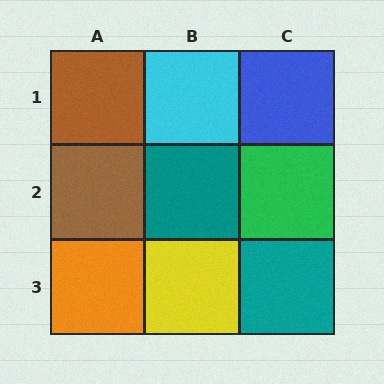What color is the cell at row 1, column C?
Blue.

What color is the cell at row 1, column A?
Brown.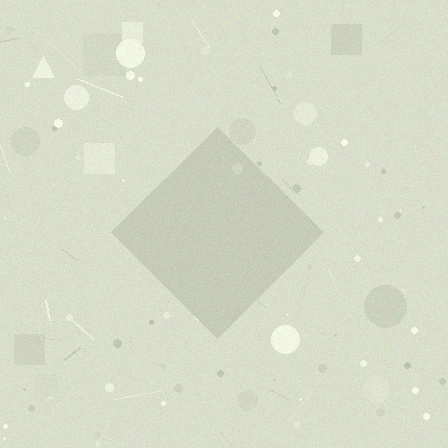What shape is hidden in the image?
A diamond is hidden in the image.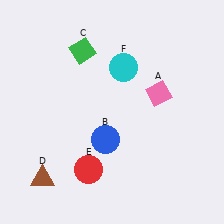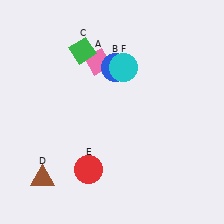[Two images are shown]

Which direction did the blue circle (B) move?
The blue circle (B) moved up.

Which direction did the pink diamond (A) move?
The pink diamond (A) moved left.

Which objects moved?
The objects that moved are: the pink diamond (A), the blue circle (B).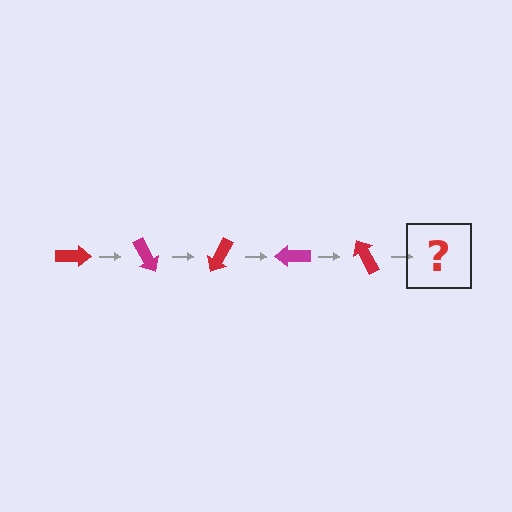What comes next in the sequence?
The next element should be a magenta arrow, rotated 300 degrees from the start.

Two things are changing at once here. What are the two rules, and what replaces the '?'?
The two rules are that it rotates 60 degrees each step and the color cycles through red and magenta. The '?' should be a magenta arrow, rotated 300 degrees from the start.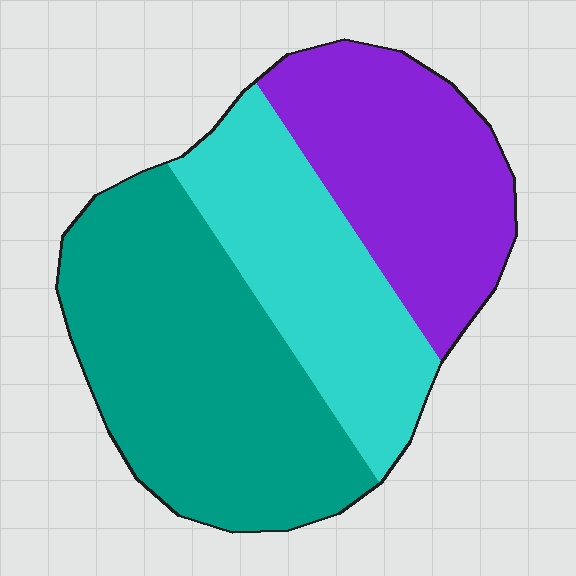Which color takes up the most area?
Teal, at roughly 45%.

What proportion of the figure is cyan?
Cyan covers 28% of the figure.